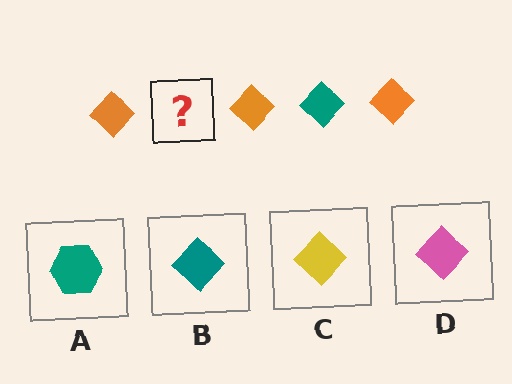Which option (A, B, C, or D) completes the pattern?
B.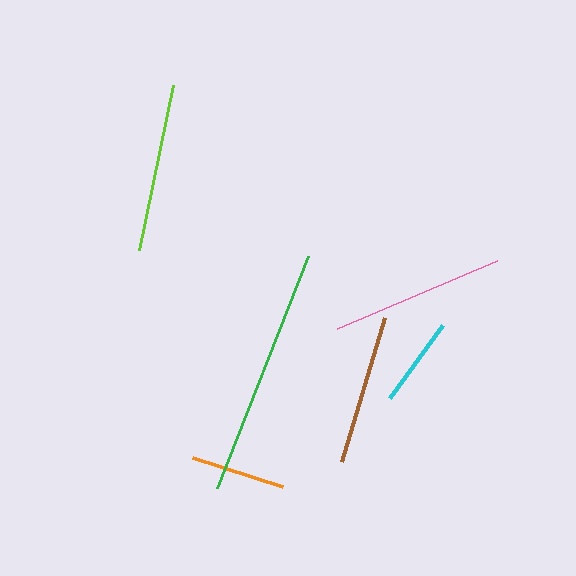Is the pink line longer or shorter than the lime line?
The pink line is longer than the lime line.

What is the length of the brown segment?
The brown segment is approximately 150 pixels long.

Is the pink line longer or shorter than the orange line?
The pink line is longer than the orange line.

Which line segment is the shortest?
The cyan line is the shortest at approximately 90 pixels.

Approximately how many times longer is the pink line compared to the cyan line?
The pink line is approximately 1.9 times the length of the cyan line.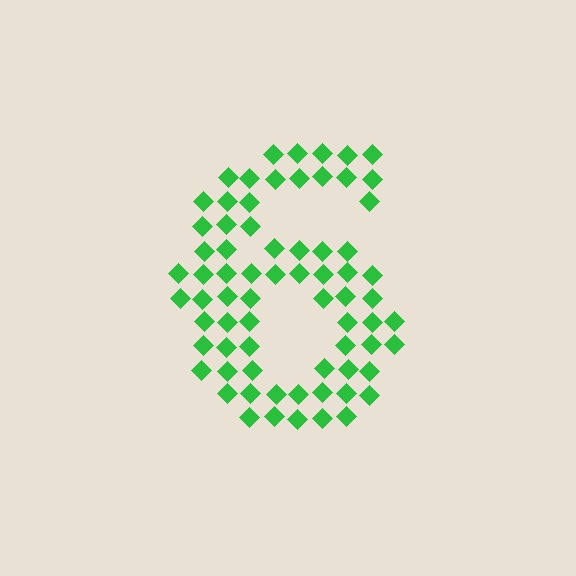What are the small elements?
The small elements are diamonds.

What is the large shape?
The large shape is the digit 6.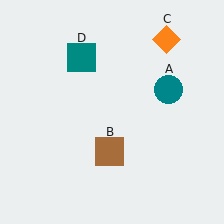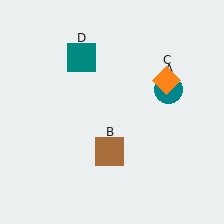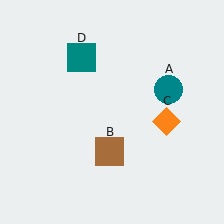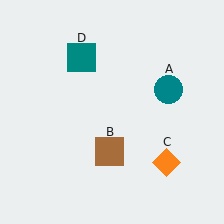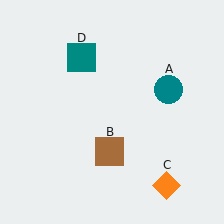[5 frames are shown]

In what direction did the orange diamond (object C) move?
The orange diamond (object C) moved down.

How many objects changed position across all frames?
1 object changed position: orange diamond (object C).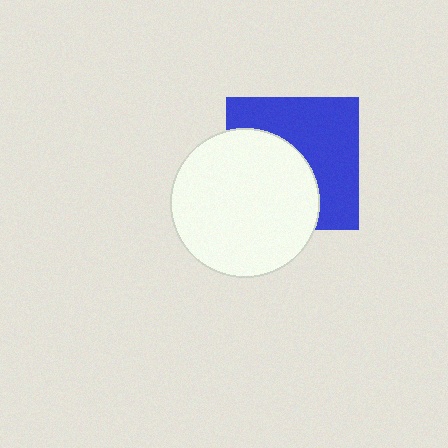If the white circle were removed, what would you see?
You would see the complete blue square.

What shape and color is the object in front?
The object in front is a white circle.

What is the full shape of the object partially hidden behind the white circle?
The partially hidden object is a blue square.